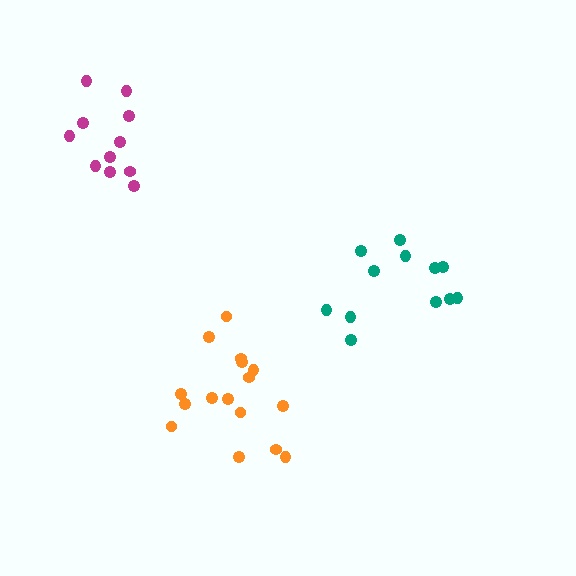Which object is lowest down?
The orange cluster is bottommost.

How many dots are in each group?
Group 1: 16 dots, Group 2: 12 dots, Group 3: 11 dots (39 total).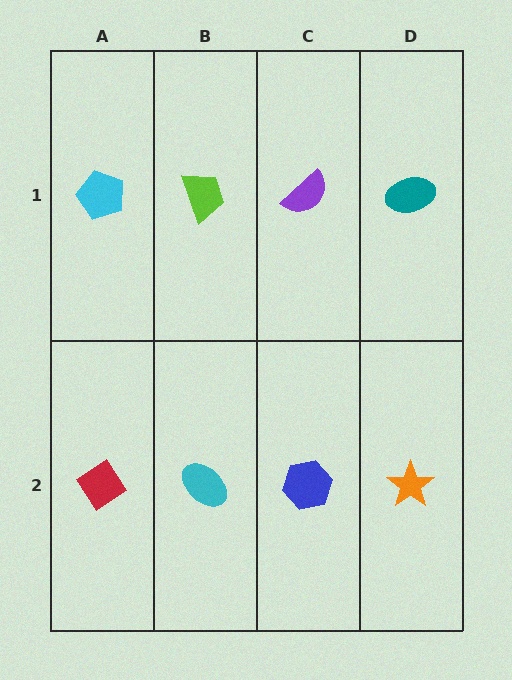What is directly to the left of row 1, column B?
A cyan pentagon.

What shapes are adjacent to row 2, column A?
A cyan pentagon (row 1, column A), a cyan ellipse (row 2, column B).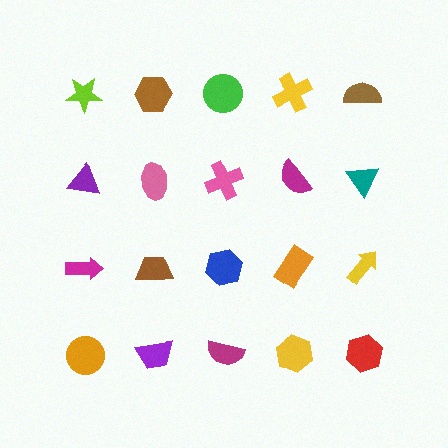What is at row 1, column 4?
A yellow cross.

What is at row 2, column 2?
A pink ellipse.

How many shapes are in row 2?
5 shapes.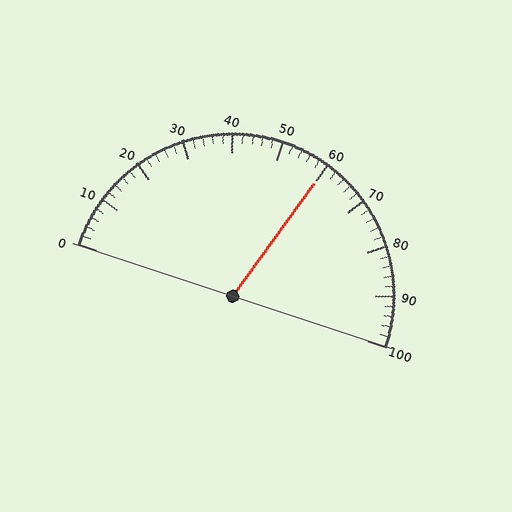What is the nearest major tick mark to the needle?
The nearest major tick mark is 60.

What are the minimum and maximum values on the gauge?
The gauge ranges from 0 to 100.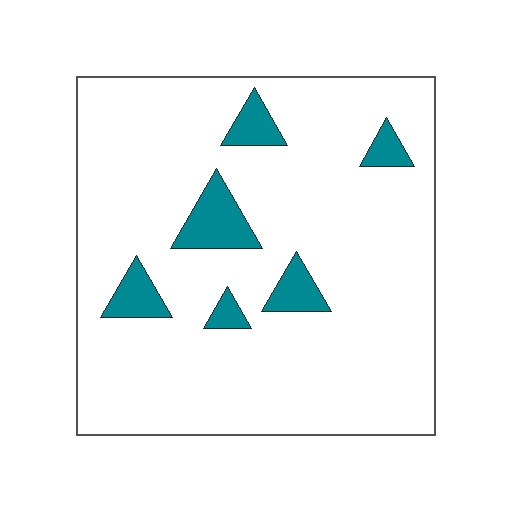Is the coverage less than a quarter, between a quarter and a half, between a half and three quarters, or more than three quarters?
Less than a quarter.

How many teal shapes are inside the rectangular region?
6.